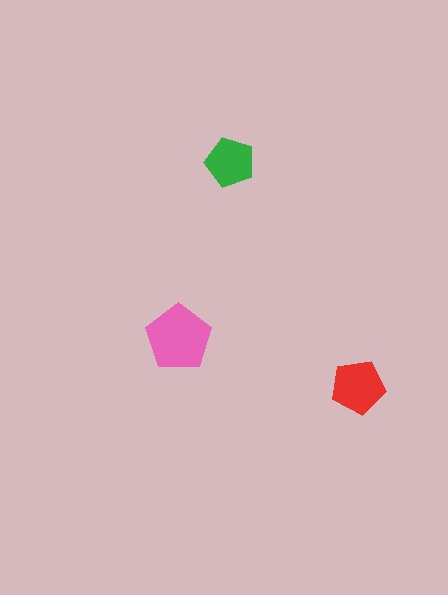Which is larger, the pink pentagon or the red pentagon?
The pink one.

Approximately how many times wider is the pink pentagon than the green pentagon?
About 1.5 times wider.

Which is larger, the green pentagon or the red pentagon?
The red one.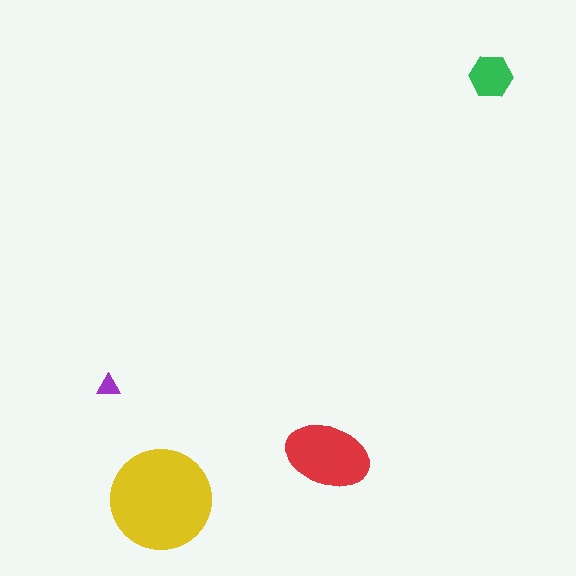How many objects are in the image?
There are 4 objects in the image.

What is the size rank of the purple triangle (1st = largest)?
4th.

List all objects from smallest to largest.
The purple triangle, the green hexagon, the red ellipse, the yellow circle.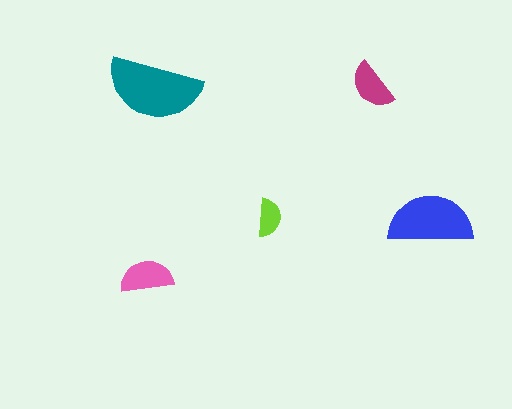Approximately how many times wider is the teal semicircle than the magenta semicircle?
About 2 times wider.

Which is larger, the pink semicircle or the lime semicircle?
The pink one.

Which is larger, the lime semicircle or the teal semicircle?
The teal one.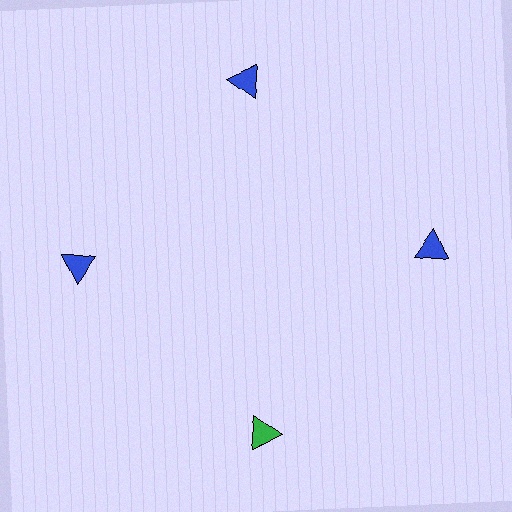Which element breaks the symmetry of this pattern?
The green triangle at roughly the 6 o'clock position breaks the symmetry. All other shapes are blue triangles.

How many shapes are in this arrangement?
There are 4 shapes arranged in a ring pattern.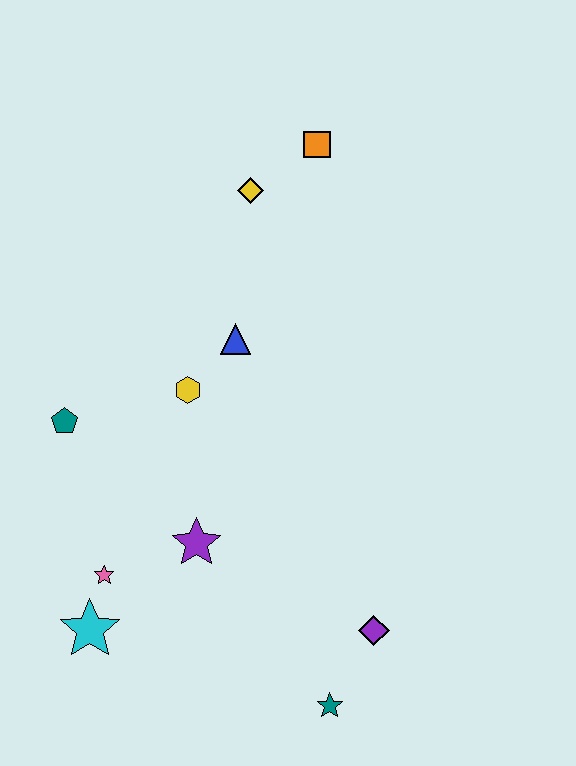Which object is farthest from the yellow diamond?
The teal star is farthest from the yellow diamond.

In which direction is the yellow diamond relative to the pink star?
The yellow diamond is above the pink star.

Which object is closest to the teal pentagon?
The yellow hexagon is closest to the teal pentagon.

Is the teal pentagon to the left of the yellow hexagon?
Yes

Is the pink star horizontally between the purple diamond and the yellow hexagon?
No